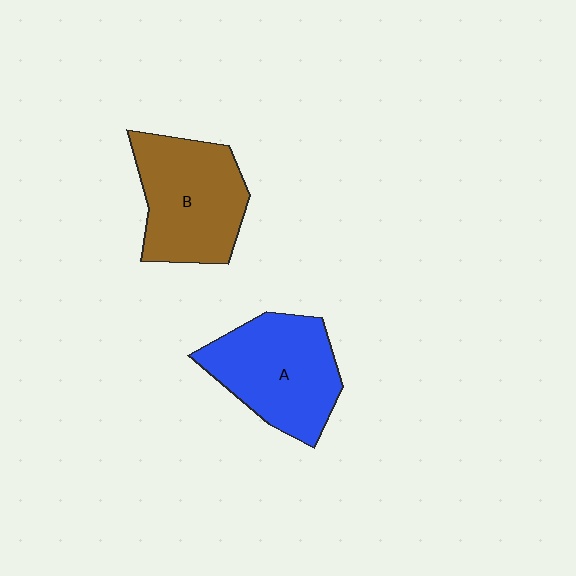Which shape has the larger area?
Shape A (blue).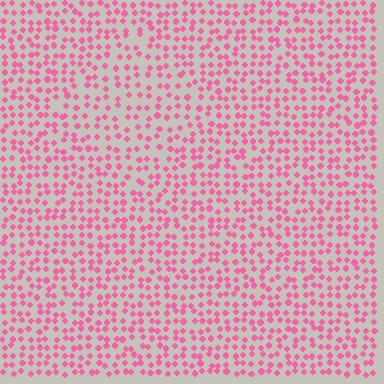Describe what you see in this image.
The image contains small pink elements arranged at two different densities. A diamond-shaped region is visible where the elements are less densely packed than the surrounding area.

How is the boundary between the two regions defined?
The boundary is defined by a change in element density (approximately 1.4x ratio). All elements are the same color, size, and shape.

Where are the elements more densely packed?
The elements are more densely packed outside the diamond boundary.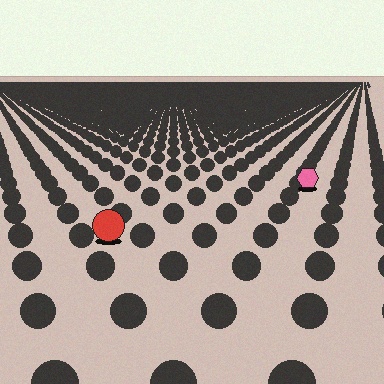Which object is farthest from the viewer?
The pink hexagon is farthest from the viewer. It appears smaller and the ground texture around it is denser.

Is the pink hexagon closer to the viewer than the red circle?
No. The red circle is closer — you can tell from the texture gradient: the ground texture is coarser near it.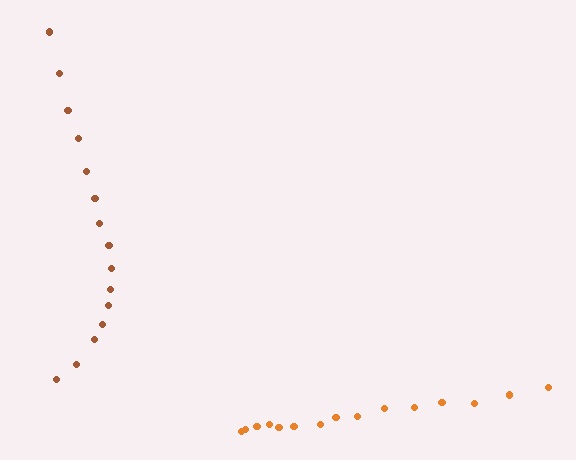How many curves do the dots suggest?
There are 2 distinct paths.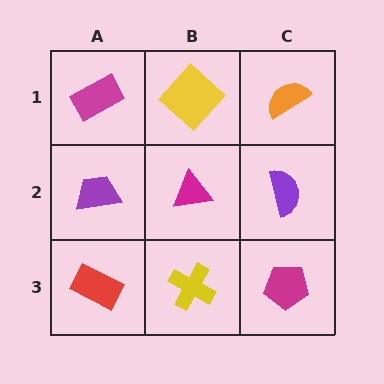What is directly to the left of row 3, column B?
A red rectangle.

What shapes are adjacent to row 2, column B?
A yellow diamond (row 1, column B), a yellow cross (row 3, column B), a purple trapezoid (row 2, column A), a purple semicircle (row 2, column C).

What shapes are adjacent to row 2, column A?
A magenta rectangle (row 1, column A), a red rectangle (row 3, column A), a magenta triangle (row 2, column B).